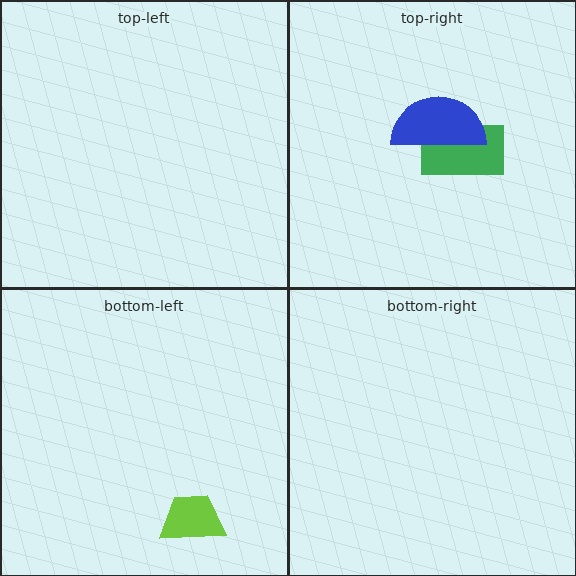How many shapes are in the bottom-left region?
1.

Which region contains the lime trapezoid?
The bottom-left region.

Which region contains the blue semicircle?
The top-right region.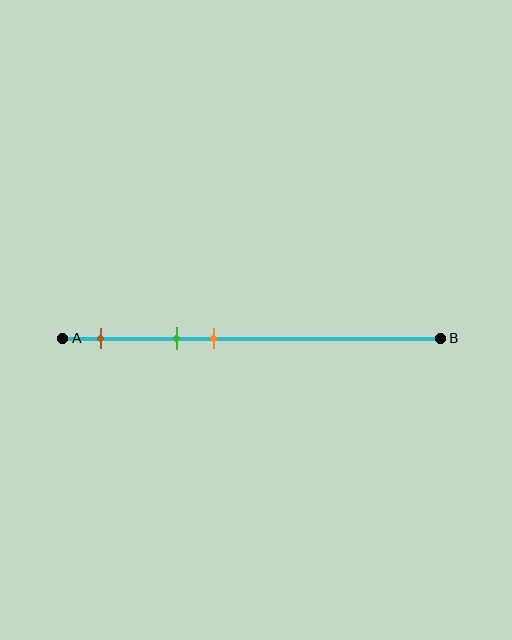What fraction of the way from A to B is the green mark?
The green mark is approximately 30% (0.3) of the way from A to B.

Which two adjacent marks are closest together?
The green and orange marks are the closest adjacent pair.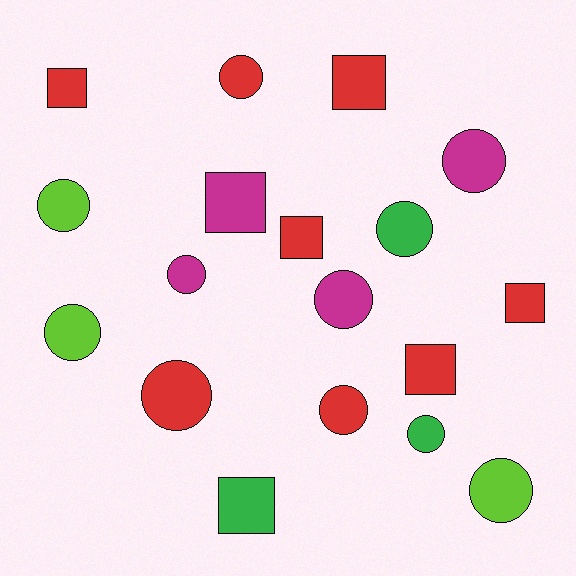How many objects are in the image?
There are 18 objects.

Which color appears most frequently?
Red, with 8 objects.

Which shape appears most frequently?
Circle, with 11 objects.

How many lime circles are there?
There are 3 lime circles.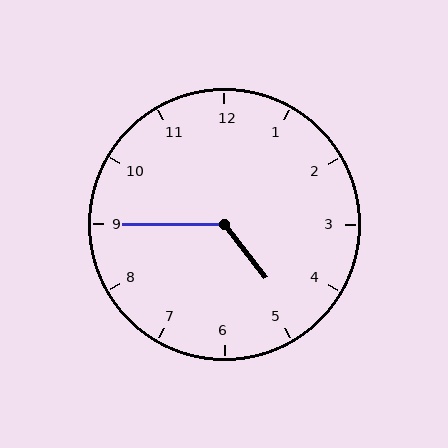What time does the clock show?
4:45.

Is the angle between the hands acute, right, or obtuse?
It is obtuse.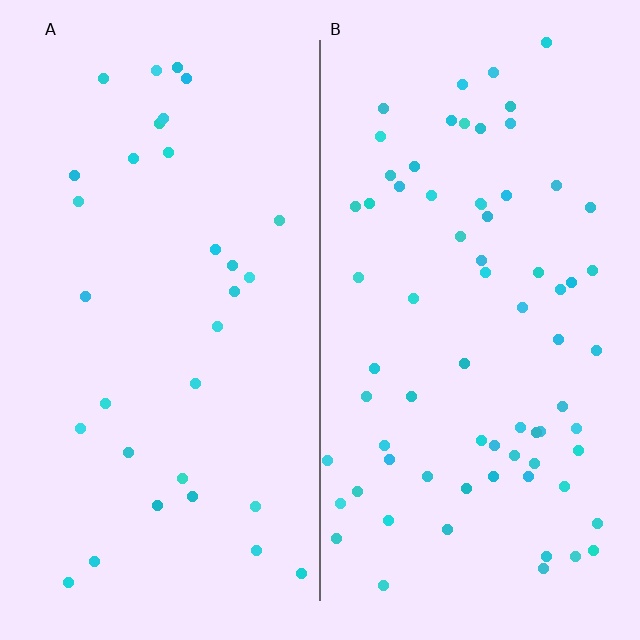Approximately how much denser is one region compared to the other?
Approximately 2.3× — region B over region A.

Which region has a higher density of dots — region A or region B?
B (the right).